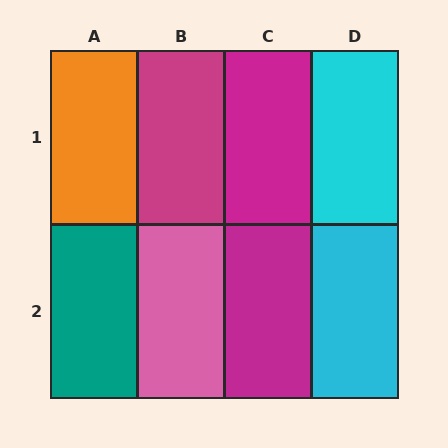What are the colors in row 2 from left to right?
Teal, pink, magenta, cyan.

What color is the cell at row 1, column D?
Cyan.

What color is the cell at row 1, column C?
Magenta.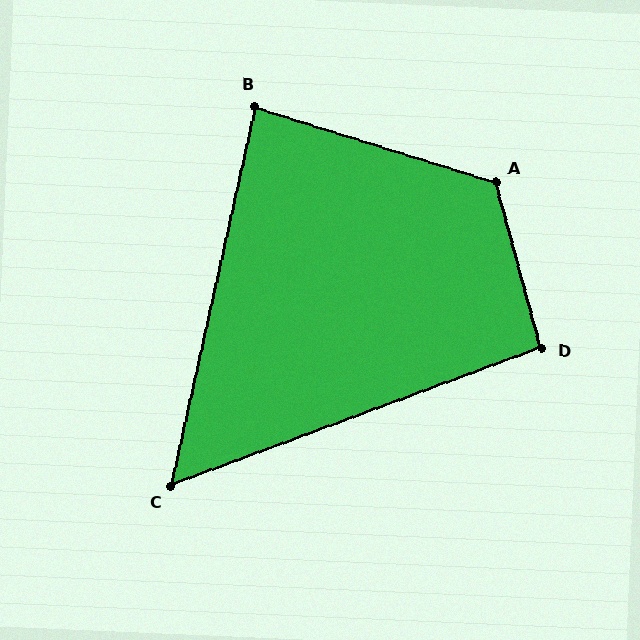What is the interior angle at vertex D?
Approximately 95 degrees (obtuse).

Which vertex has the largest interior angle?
A, at approximately 123 degrees.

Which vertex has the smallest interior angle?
C, at approximately 57 degrees.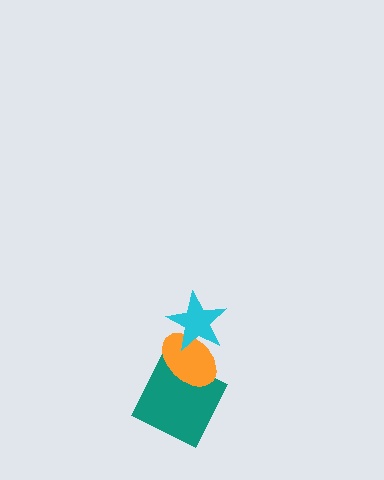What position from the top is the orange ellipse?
The orange ellipse is 2nd from the top.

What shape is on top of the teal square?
The orange ellipse is on top of the teal square.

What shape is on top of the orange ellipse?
The cyan star is on top of the orange ellipse.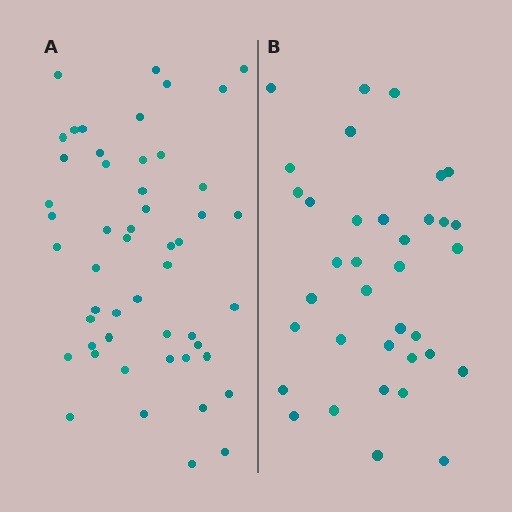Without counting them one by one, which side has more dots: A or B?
Region A (the left region) has more dots.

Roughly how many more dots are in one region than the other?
Region A has approximately 15 more dots than region B.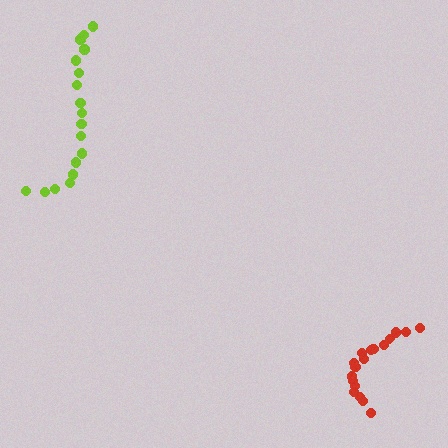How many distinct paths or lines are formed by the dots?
There are 2 distinct paths.